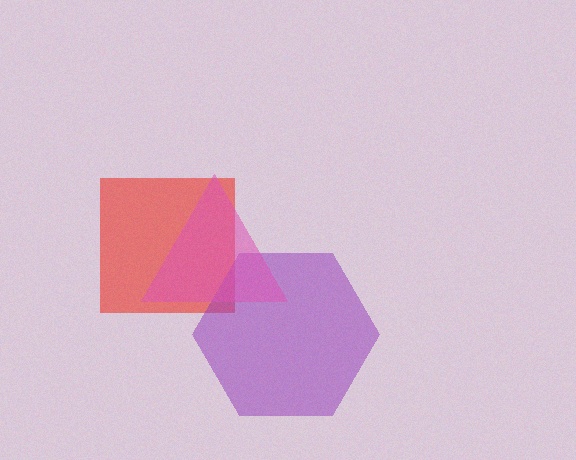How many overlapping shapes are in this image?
There are 3 overlapping shapes in the image.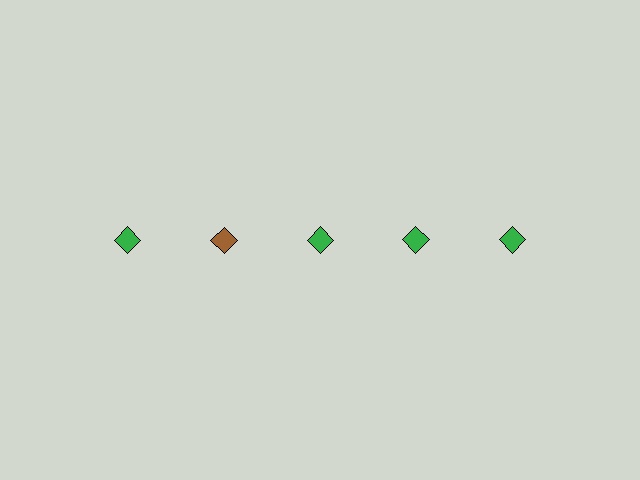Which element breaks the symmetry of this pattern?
The brown diamond in the top row, second from left column breaks the symmetry. All other shapes are green diamonds.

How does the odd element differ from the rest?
It has a different color: brown instead of green.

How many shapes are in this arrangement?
There are 5 shapes arranged in a grid pattern.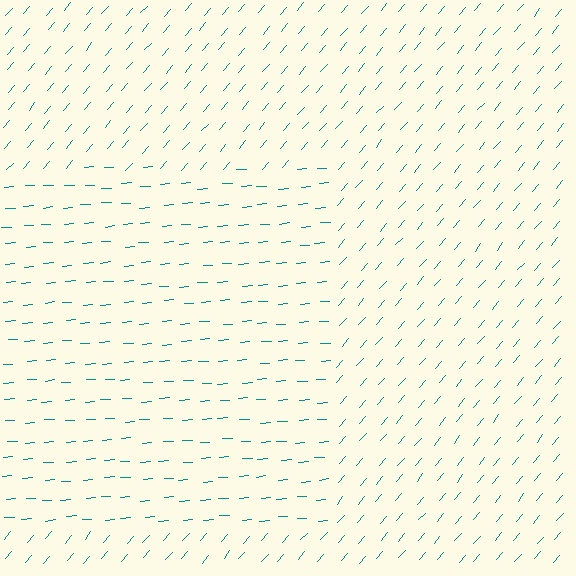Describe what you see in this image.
The image is filled with small teal line segments. A rectangle region in the image has lines oriented differently from the surrounding lines, creating a visible texture boundary.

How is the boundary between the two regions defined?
The boundary is defined purely by a change in line orientation (approximately 45 degrees difference). All lines are the same color and thickness.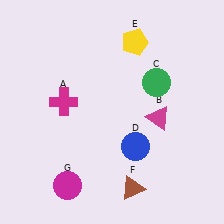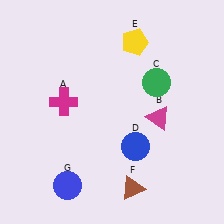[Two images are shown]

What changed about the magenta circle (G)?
In Image 1, G is magenta. In Image 2, it changed to blue.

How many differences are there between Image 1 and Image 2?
There is 1 difference between the two images.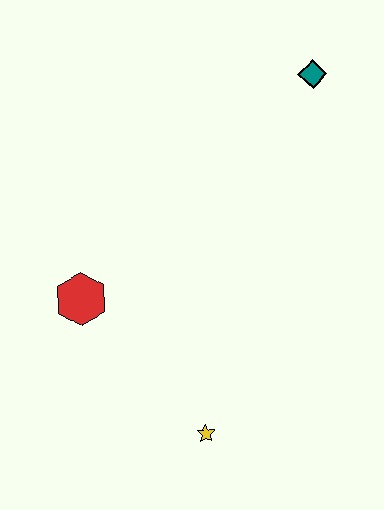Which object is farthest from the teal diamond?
The yellow star is farthest from the teal diamond.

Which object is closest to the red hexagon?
The yellow star is closest to the red hexagon.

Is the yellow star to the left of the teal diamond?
Yes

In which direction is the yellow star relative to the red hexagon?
The yellow star is below the red hexagon.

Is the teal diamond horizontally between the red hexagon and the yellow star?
No